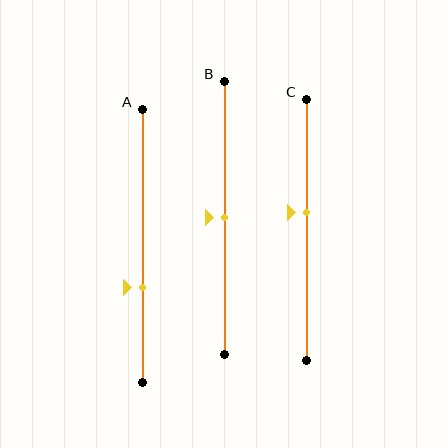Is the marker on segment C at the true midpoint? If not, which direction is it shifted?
No, the marker on segment C is shifted upward by about 6% of the segment length.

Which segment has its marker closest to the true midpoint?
Segment B has its marker closest to the true midpoint.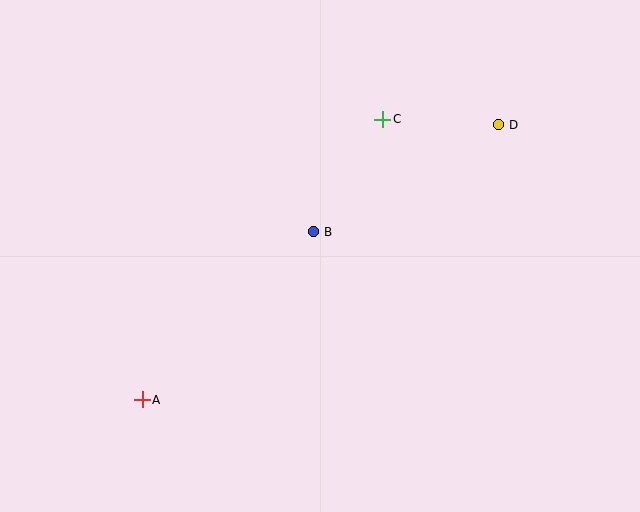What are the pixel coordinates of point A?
Point A is at (142, 400).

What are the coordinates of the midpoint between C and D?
The midpoint between C and D is at (441, 122).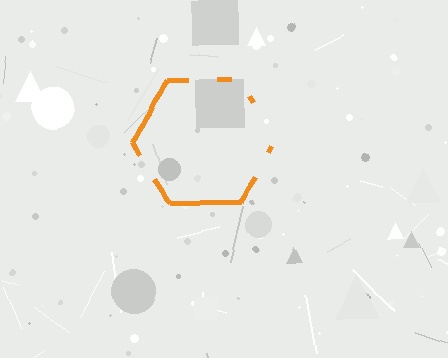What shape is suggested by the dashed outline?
The dashed outline suggests a hexagon.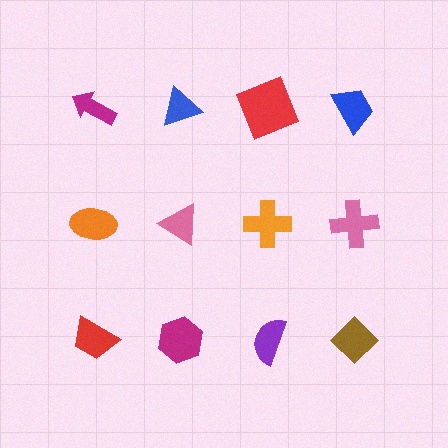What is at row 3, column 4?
A brown diamond.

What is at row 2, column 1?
An orange ellipse.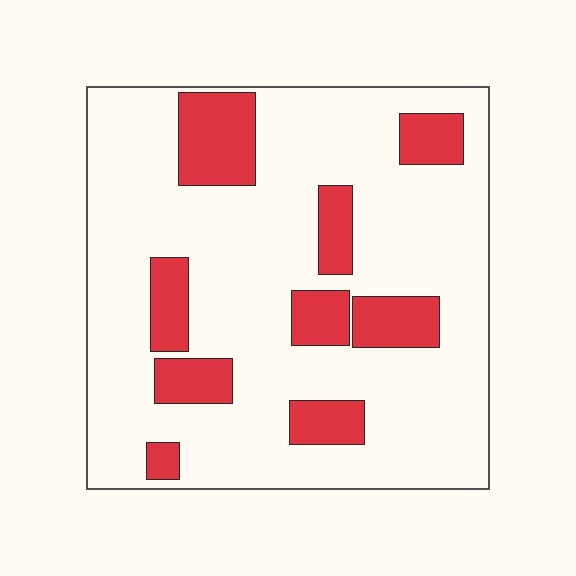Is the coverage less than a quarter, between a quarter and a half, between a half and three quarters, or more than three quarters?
Less than a quarter.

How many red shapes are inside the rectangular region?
9.